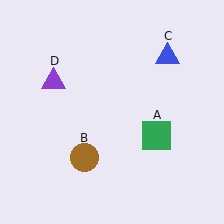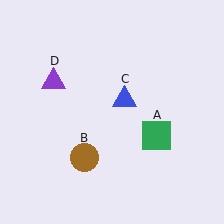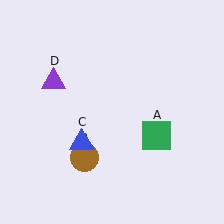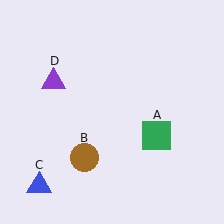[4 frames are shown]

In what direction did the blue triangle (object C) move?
The blue triangle (object C) moved down and to the left.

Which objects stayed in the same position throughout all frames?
Green square (object A) and brown circle (object B) and purple triangle (object D) remained stationary.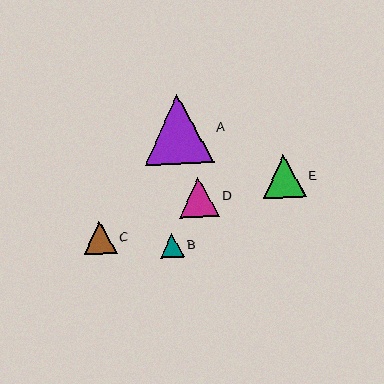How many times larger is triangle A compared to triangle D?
Triangle A is approximately 1.7 times the size of triangle D.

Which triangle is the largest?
Triangle A is the largest with a size of approximately 69 pixels.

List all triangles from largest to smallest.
From largest to smallest: A, E, D, C, B.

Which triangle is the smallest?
Triangle B is the smallest with a size of approximately 24 pixels.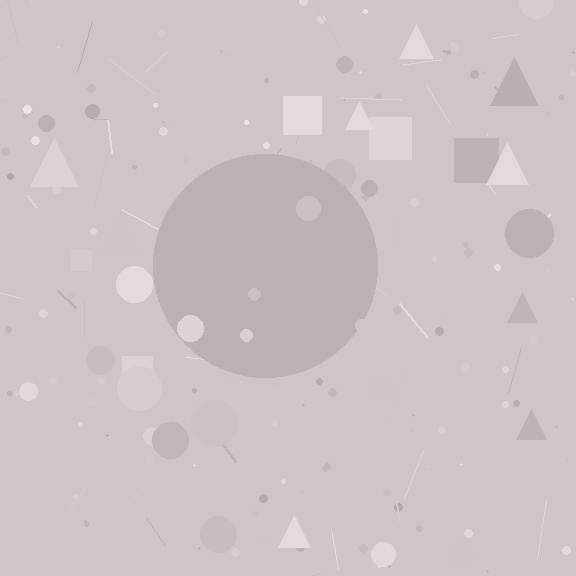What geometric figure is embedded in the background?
A circle is embedded in the background.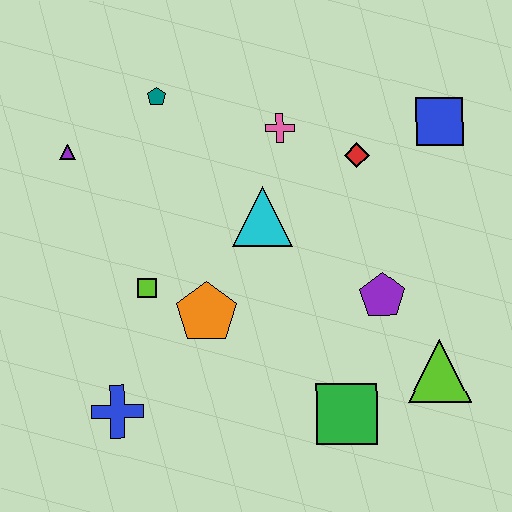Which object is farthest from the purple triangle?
The lime triangle is farthest from the purple triangle.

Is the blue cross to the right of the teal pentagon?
No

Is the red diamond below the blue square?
Yes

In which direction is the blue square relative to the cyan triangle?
The blue square is to the right of the cyan triangle.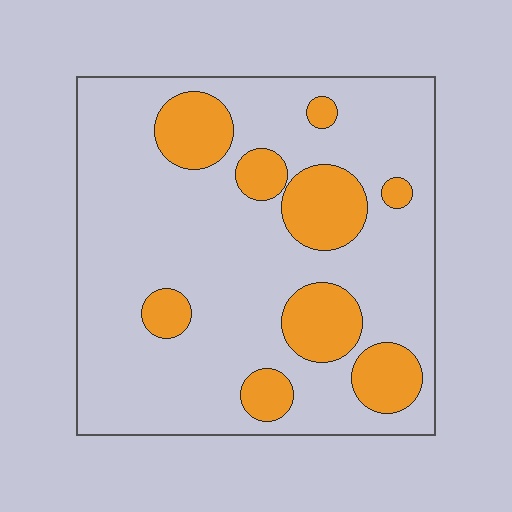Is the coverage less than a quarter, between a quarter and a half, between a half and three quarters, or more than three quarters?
Less than a quarter.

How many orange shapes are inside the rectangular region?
9.